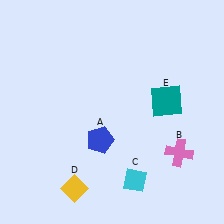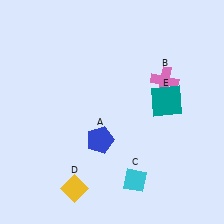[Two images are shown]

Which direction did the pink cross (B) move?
The pink cross (B) moved up.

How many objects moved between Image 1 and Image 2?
1 object moved between the two images.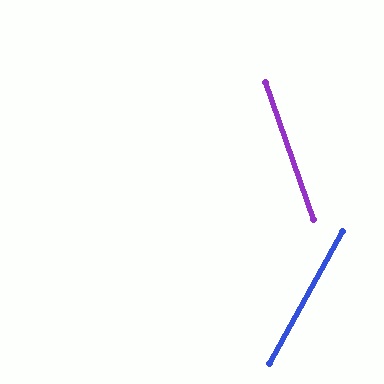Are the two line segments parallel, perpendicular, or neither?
Neither parallel nor perpendicular — they differ by about 48°.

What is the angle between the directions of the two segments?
Approximately 48 degrees.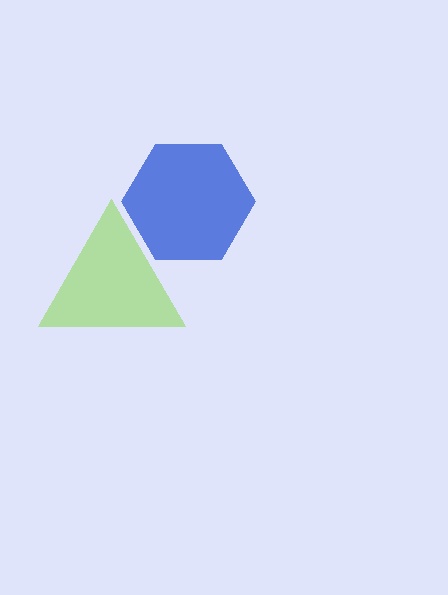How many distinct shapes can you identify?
There are 2 distinct shapes: a blue hexagon, a lime triangle.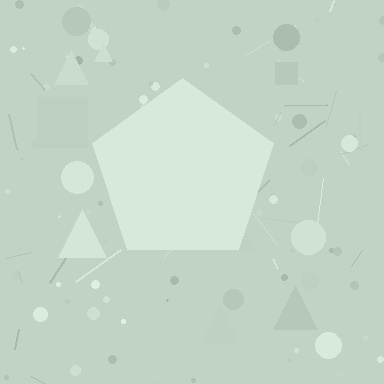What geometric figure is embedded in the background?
A pentagon is embedded in the background.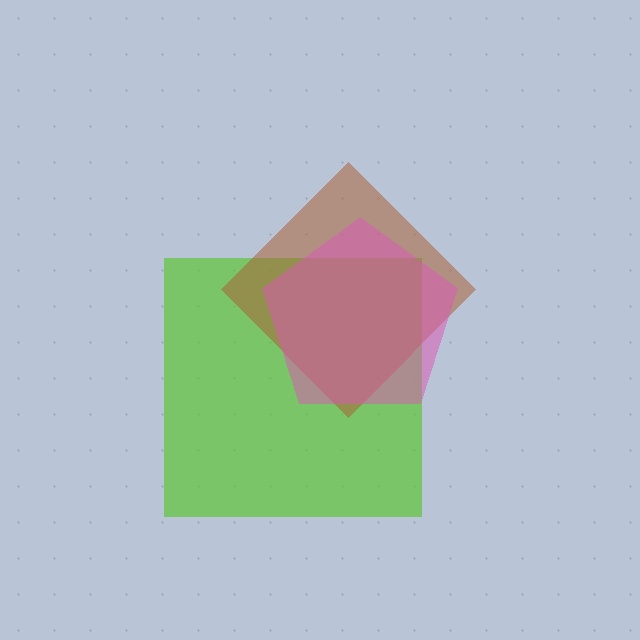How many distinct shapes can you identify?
There are 3 distinct shapes: a lime square, a brown diamond, a pink pentagon.